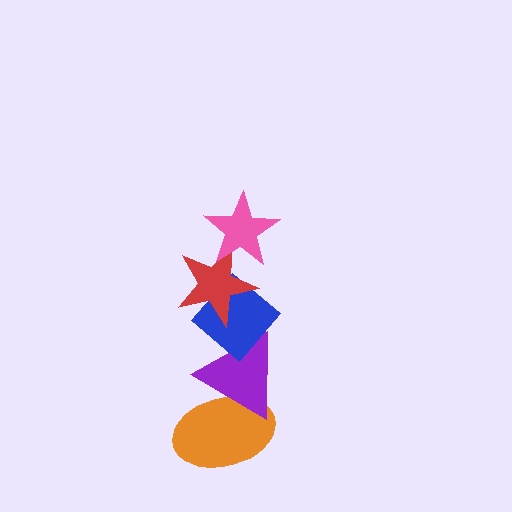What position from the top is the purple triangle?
The purple triangle is 4th from the top.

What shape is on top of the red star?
The pink star is on top of the red star.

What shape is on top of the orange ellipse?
The purple triangle is on top of the orange ellipse.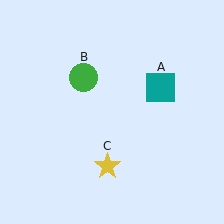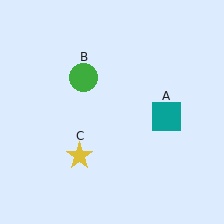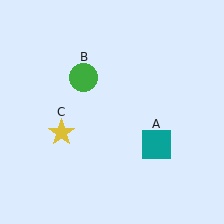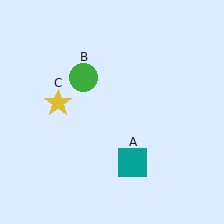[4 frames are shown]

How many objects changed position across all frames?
2 objects changed position: teal square (object A), yellow star (object C).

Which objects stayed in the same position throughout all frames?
Green circle (object B) remained stationary.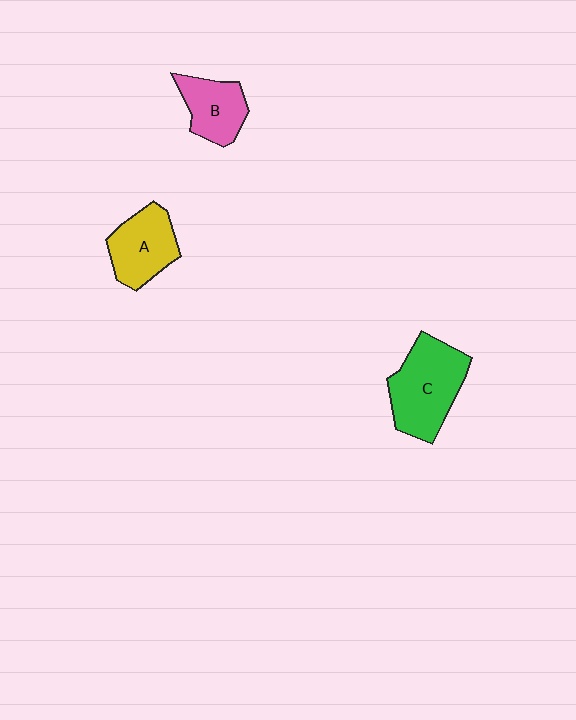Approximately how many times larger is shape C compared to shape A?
Approximately 1.4 times.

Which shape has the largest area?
Shape C (green).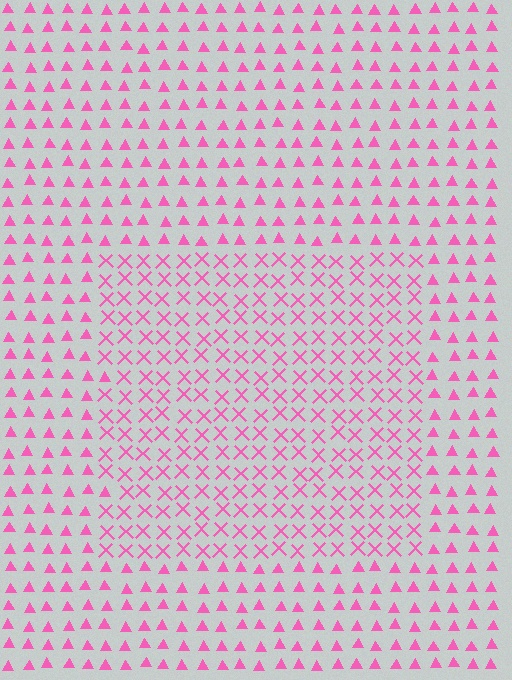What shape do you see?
I see a rectangle.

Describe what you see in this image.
The image is filled with small pink elements arranged in a uniform grid. A rectangle-shaped region contains X marks, while the surrounding area contains triangles. The boundary is defined purely by the change in element shape.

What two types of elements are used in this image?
The image uses X marks inside the rectangle region and triangles outside it.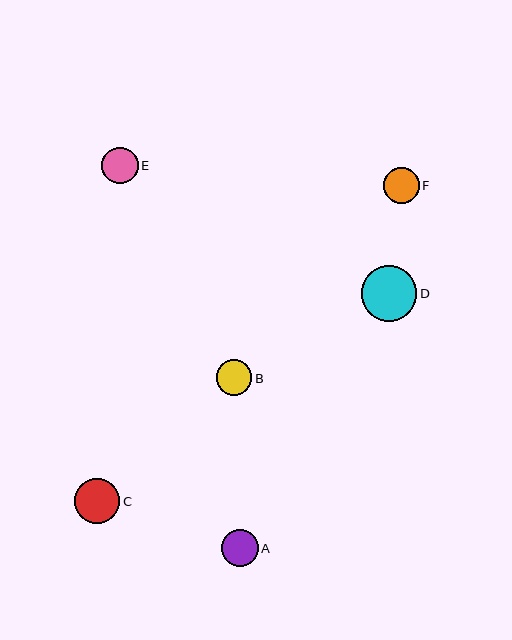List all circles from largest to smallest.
From largest to smallest: D, C, A, E, F, B.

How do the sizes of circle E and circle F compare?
Circle E and circle F are approximately the same size.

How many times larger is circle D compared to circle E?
Circle D is approximately 1.5 times the size of circle E.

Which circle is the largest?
Circle D is the largest with a size of approximately 56 pixels.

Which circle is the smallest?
Circle B is the smallest with a size of approximately 36 pixels.